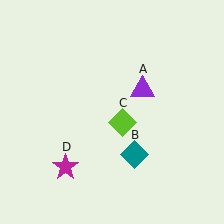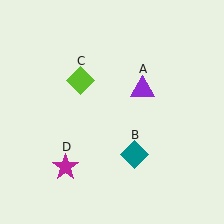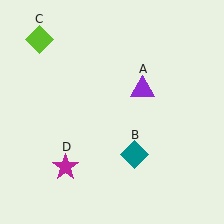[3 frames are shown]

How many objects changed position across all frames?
1 object changed position: lime diamond (object C).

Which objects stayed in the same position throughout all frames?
Purple triangle (object A) and teal diamond (object B) and magenta star (object D) remained stationary.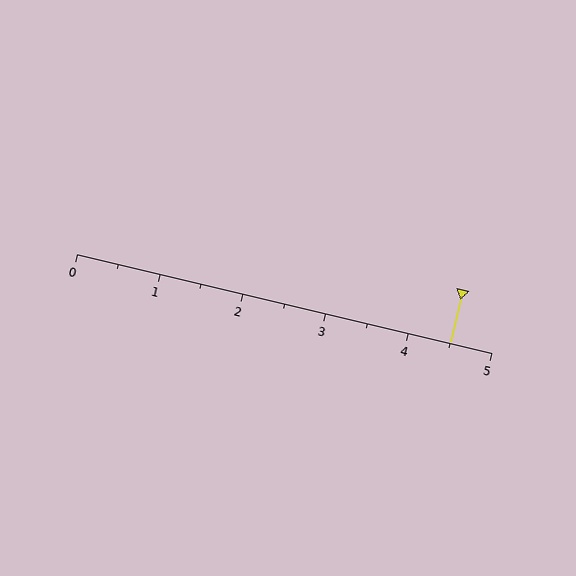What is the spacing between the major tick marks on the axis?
The major ticks are spaced 1 apart.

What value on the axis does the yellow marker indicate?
The marker indicates approximately 4.5.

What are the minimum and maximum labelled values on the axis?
The axis runs from 0 to 5.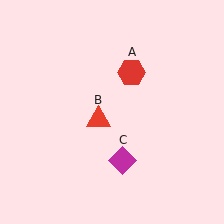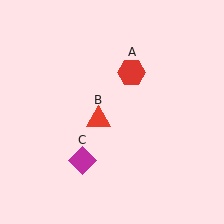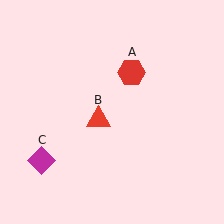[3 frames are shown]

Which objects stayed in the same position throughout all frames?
Red hexagon (object A) and red triangle (object B) remained stationary.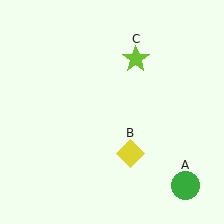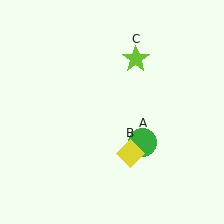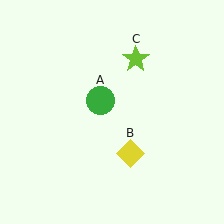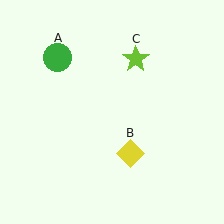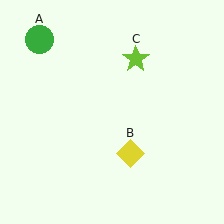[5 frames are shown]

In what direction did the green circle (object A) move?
The green circle (object A) moved up and to the left.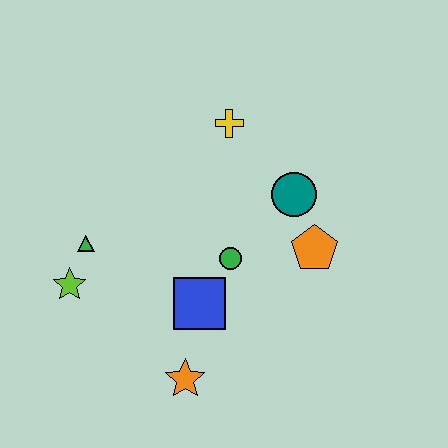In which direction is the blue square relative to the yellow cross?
The blue square is below the yellow cross.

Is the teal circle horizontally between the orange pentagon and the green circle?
Yes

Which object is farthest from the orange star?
The yellow cross is farthest from the orange star.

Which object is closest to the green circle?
The blue square is closest to the green circle.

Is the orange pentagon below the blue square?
No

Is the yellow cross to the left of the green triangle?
No